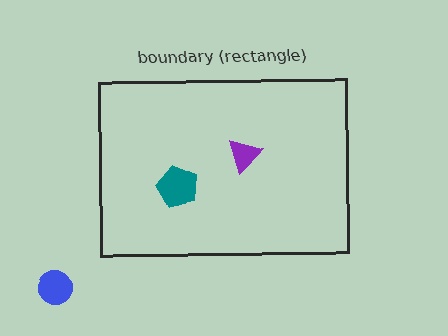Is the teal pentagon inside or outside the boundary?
Inside.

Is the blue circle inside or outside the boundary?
Outside.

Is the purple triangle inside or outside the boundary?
Inside.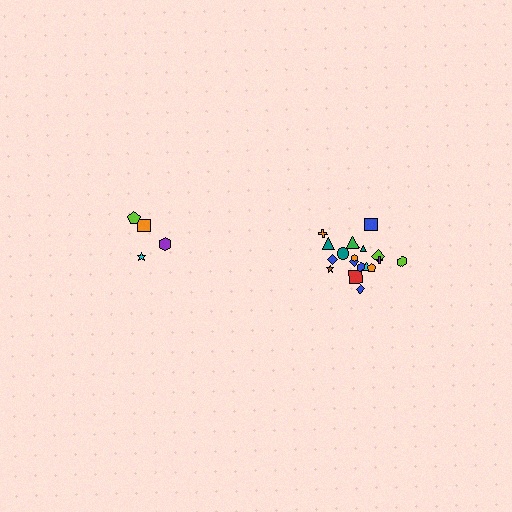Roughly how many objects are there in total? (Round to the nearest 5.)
Roughly 20 objects in total.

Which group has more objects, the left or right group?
The right group.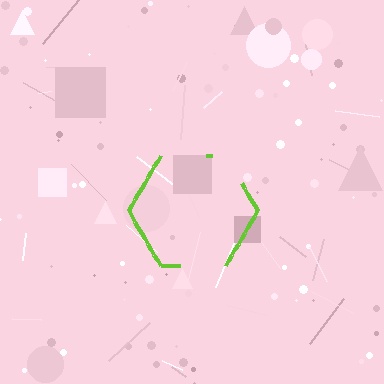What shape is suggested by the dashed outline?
The dashed outline suggests a hexagon.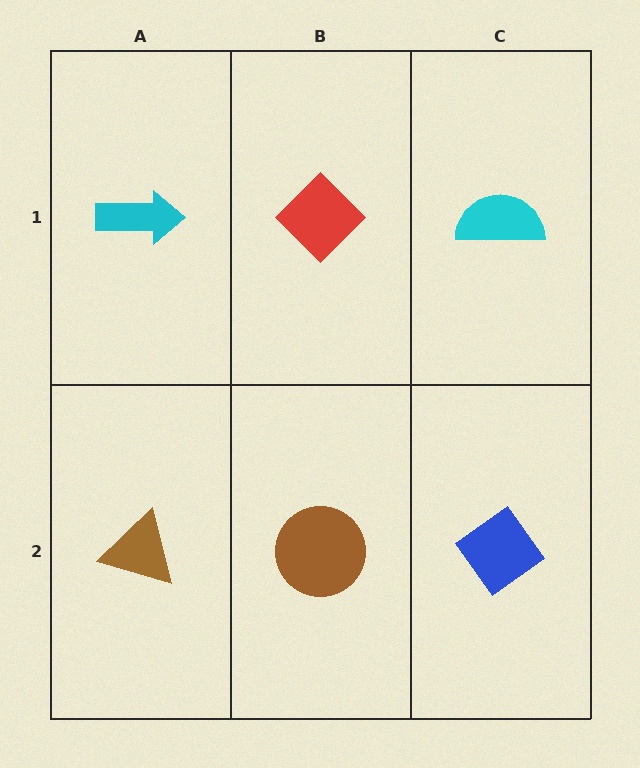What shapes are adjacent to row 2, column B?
A red diamond (row 1, column B), a brown triangle (row 2, column A), a blue diamond (row 2, column C).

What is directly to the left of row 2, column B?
A brown triangle.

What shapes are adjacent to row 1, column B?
A brown circle (row 2, column B), a cyan arrow (row 1, column A), a cyan semicircle (row 1, column C).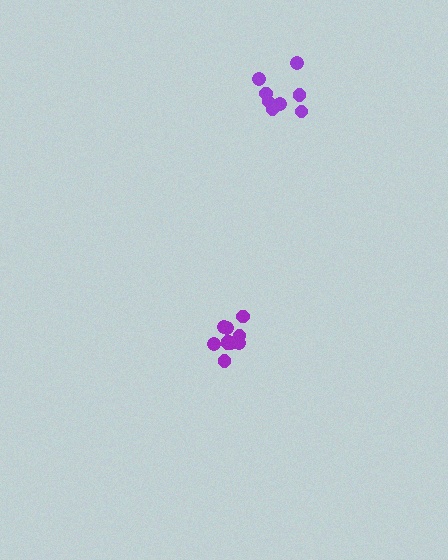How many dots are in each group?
Group 1: 10 dots, Group 2: 8 dots (18 total).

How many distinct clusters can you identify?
There are 2 distinct clusters.